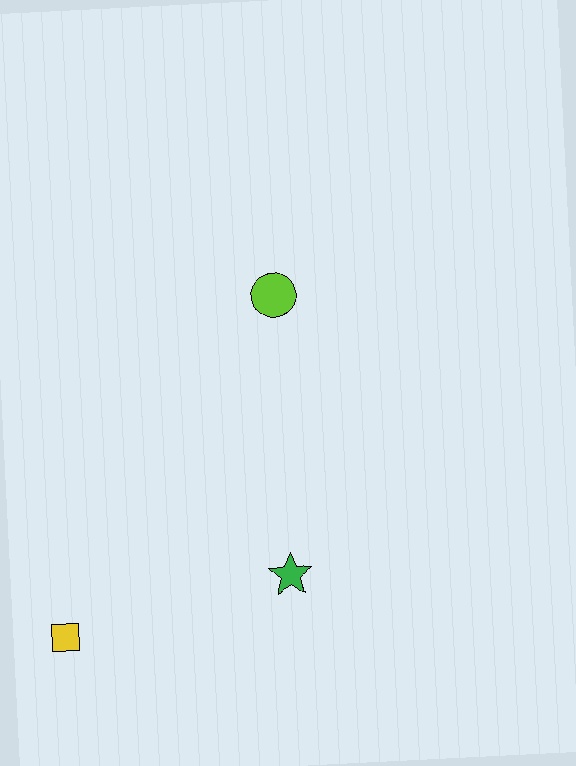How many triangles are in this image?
There are no triangles.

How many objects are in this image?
There are 3 objects.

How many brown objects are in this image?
There are no brown objects.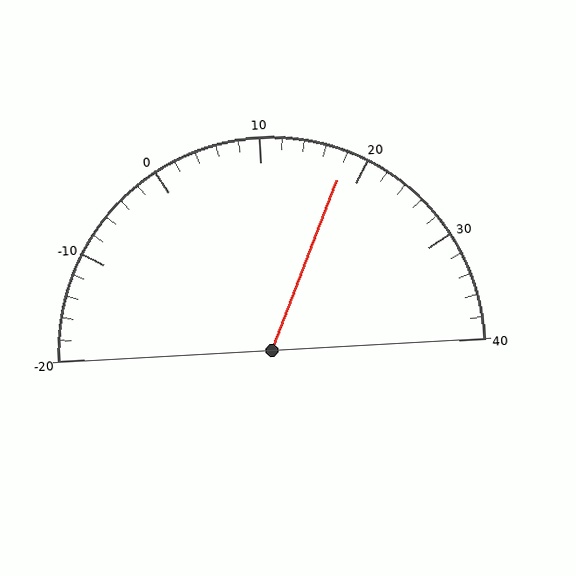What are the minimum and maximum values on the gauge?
The gauge ranges from -20 to 40.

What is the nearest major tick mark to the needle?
The nearest major tick mark is 20.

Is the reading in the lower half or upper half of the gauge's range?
The reading is in the upper half of the range (-20 to 40).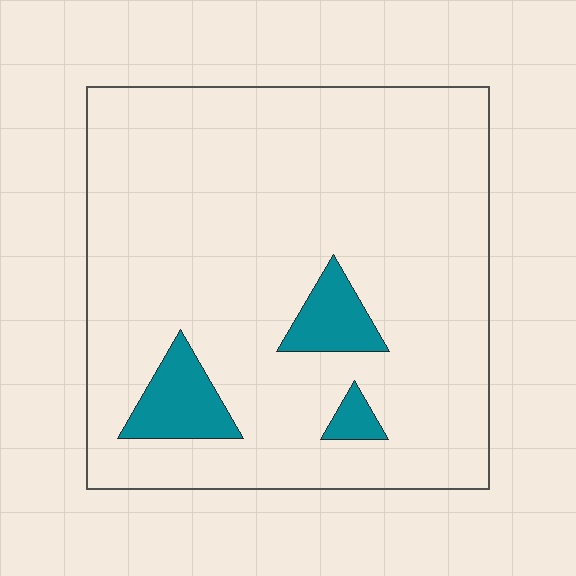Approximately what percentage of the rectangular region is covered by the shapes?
Approximately 10%.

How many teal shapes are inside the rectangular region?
3.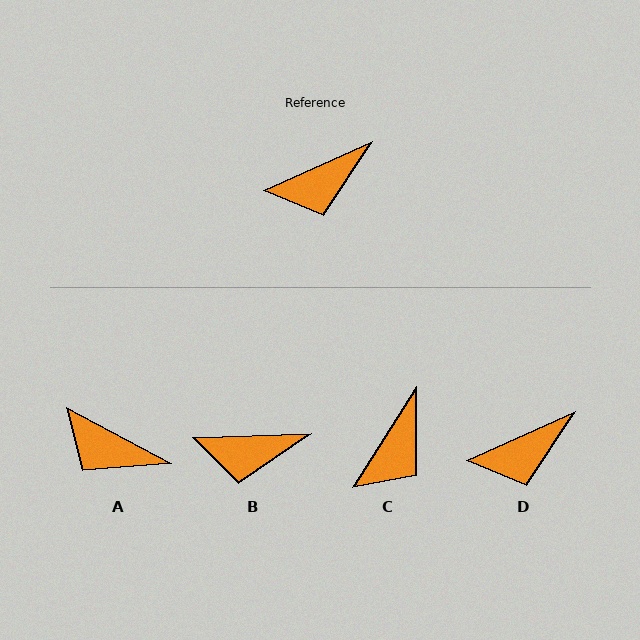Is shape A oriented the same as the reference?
No, it is off by about 53 degrees.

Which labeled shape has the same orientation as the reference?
D.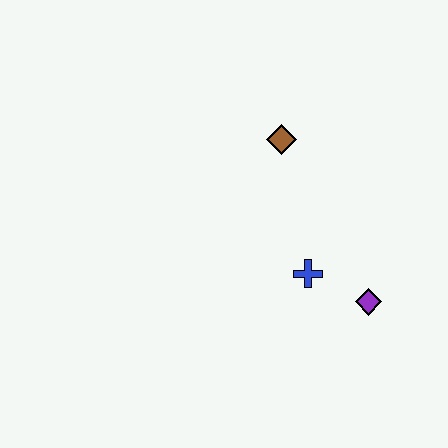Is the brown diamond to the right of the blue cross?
No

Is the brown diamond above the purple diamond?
Yes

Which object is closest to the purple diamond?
The blue cross is closest to the purple diamond.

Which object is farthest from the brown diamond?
The purple diamond is farthest from the brown diamond.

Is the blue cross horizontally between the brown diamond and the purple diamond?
Yes